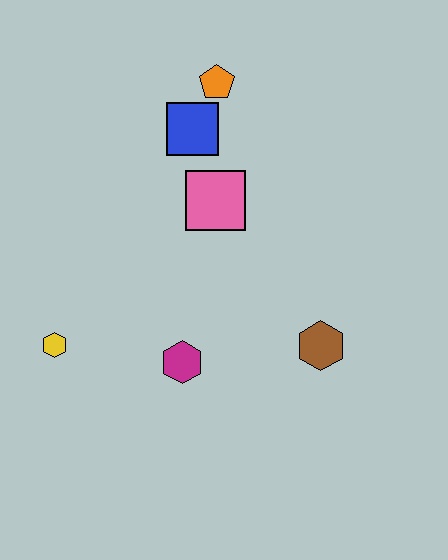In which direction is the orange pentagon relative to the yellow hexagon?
The orange pentagon is above the yellow hexagon.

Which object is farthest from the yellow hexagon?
The orange pentagon is farthest from the yellow hexagon.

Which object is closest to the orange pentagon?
The blue square is closest to the orange pentagon.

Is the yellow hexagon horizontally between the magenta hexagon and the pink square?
No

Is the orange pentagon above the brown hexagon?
Yes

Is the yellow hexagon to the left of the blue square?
Yes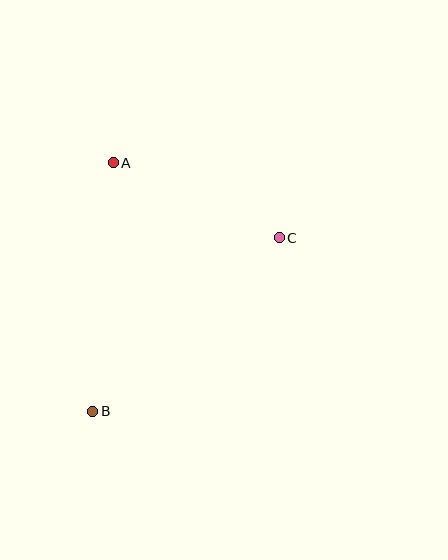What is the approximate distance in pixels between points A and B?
The distance between A and B is approximately 250 pixels.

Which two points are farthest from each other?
Points B and C are farthest from each other.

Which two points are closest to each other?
Points A and C are closest to each other.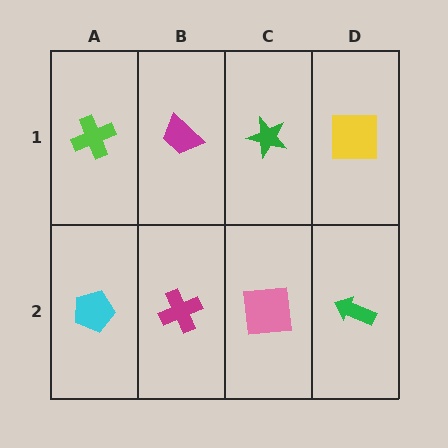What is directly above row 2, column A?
A lime cross.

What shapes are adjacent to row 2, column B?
A magenta trapezoid (row 1, column B), a cyan pentagon (row 2, column A), a pink square (row 2, column C).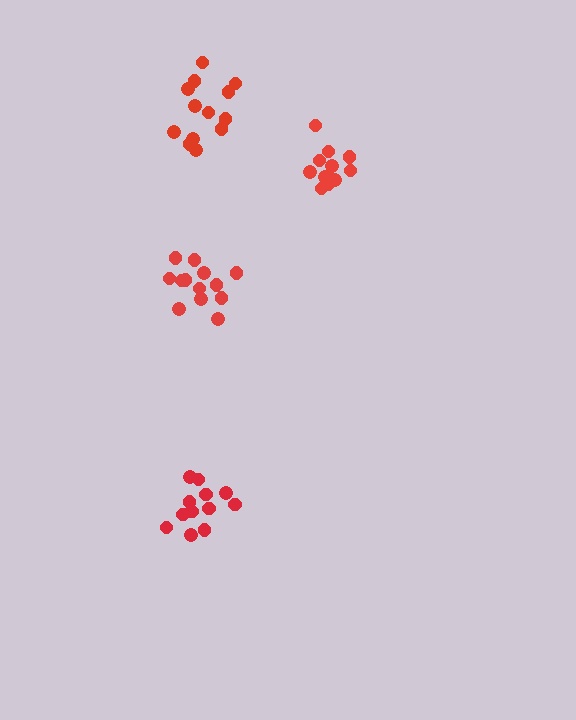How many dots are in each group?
Group 1: 13 dots, Group 2: 12 dots, Group 3: 13 dots, Group 4: 12 dots (50 total).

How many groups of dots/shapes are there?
There are 4 groups.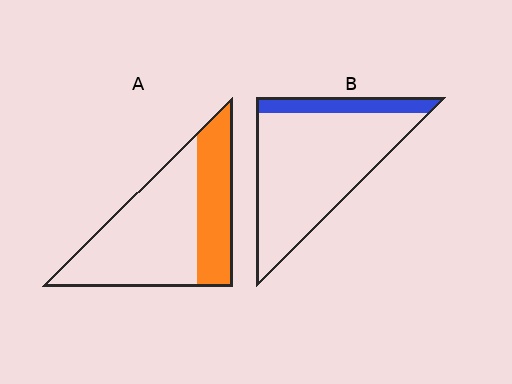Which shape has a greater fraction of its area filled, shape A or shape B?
Shape A.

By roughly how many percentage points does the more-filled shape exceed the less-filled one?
By roughly 20 percentage points (A over B).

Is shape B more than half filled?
No.